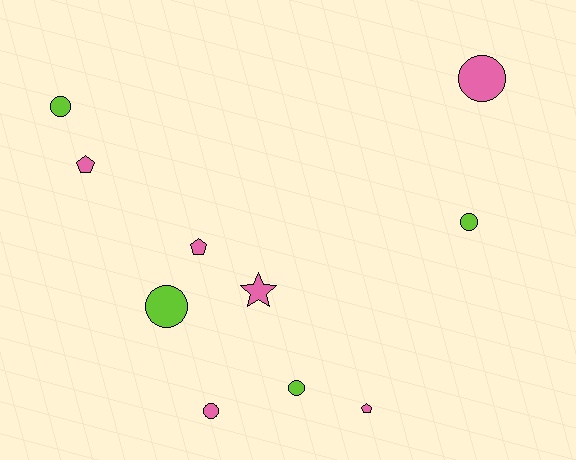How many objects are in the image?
There are 10 objects.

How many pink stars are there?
There is 1 pink star.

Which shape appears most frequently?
Circle, with 6 objects.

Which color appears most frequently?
Pink, with 6 objects.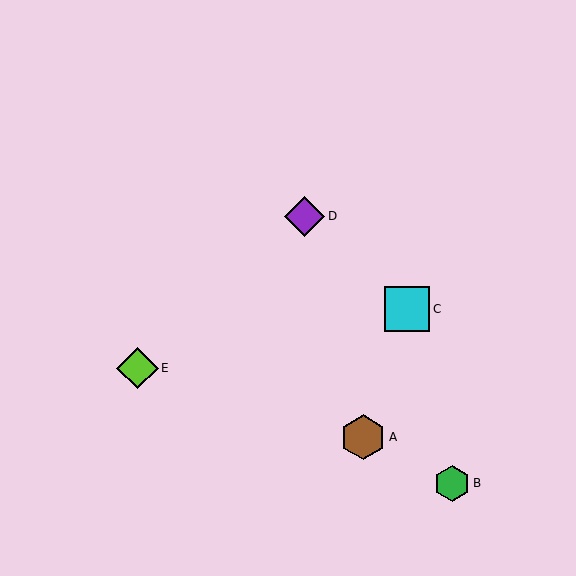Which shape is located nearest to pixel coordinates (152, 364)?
The lime diamond (labeled E) at (137, 368) is nearest to that location.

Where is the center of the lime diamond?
The center of the lime diamond is at (137, 368).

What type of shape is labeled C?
Shape C is a cyan square.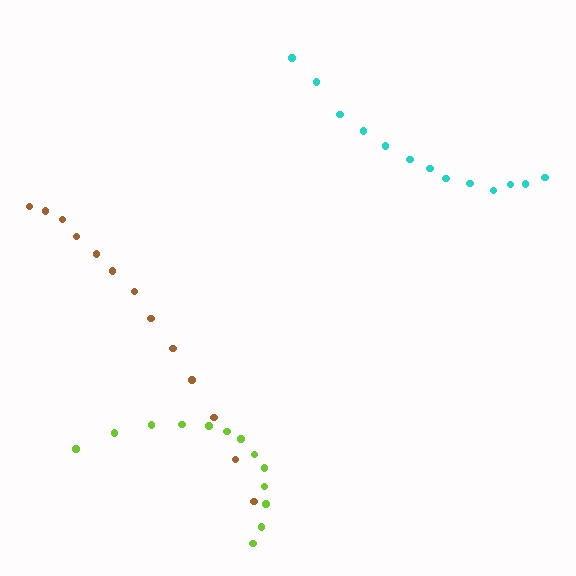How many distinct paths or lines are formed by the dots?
There are 3 distinct paths.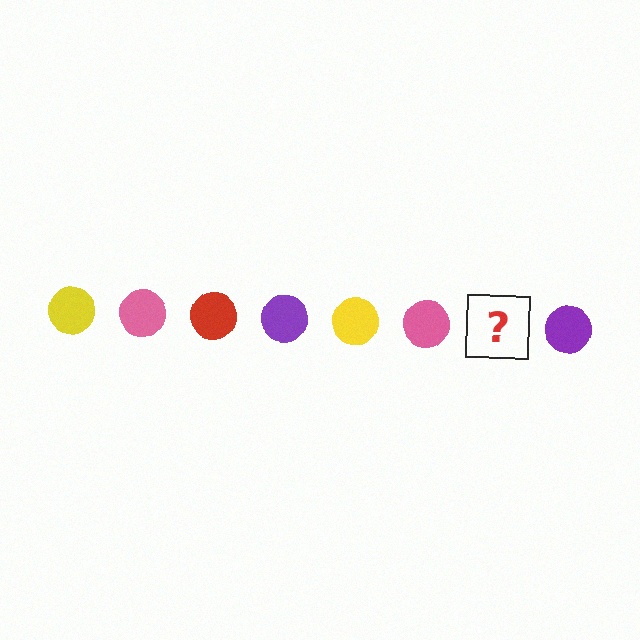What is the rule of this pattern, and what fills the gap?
The rule is that the pattern cycles through yellow, pink, red, purple circles. The gap should be filled with a red circle.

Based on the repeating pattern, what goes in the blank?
The blank should be a red circle.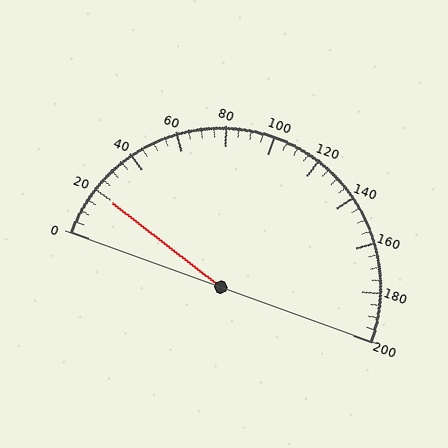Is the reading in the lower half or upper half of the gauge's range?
The reading is in the lower half of the range (0 to 200).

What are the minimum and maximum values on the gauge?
The gauge ranges from 0 to 200.